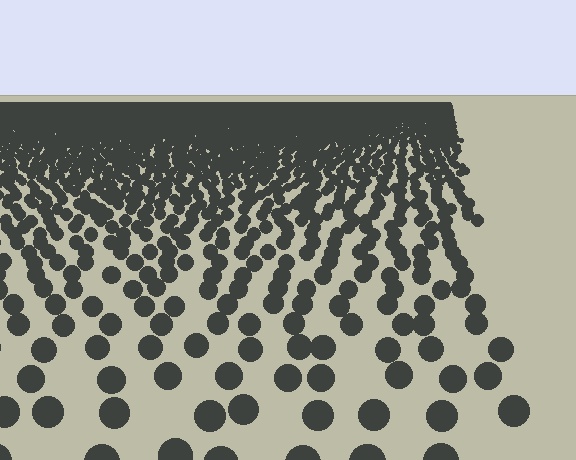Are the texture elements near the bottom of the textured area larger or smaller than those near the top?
Larger. Near the bottom, elements are closer to the viewer and appear at a bigger on-screen size.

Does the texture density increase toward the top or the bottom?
Density increases toward the top.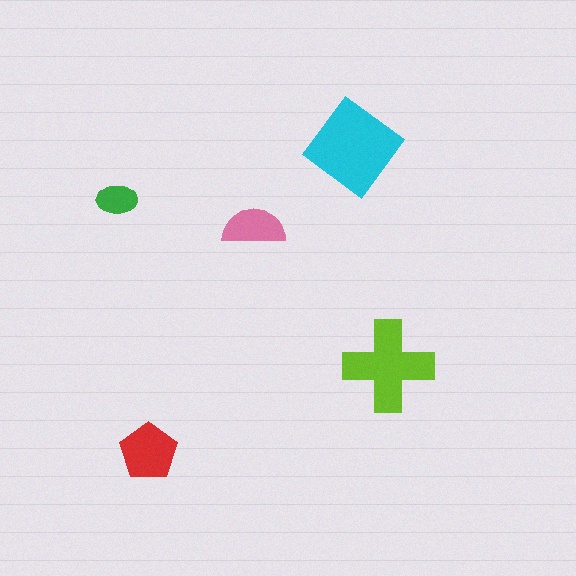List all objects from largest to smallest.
The cyan diamond, the lime cross, the red pentagon, the pink semicircle, the green ellipse.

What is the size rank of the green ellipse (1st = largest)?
5th.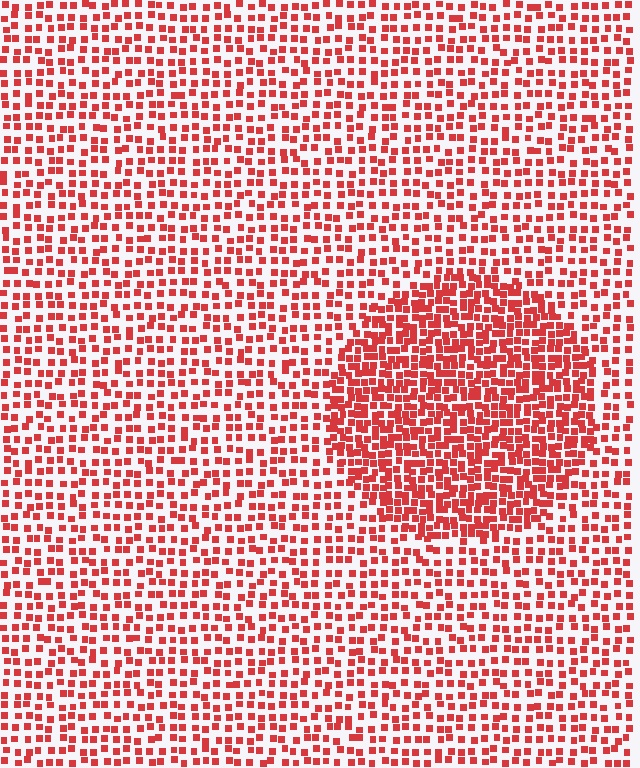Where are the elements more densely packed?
The elements are more densely packed inside the circle boundary.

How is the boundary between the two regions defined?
The boundary is defined by a change in element density (approximately 1.9x ratio). All elements are the same color, size, and shape.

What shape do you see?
I see a circle.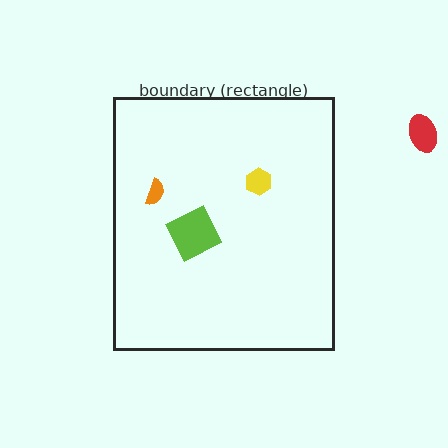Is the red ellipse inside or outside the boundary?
Outside.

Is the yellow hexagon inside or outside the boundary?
Inside.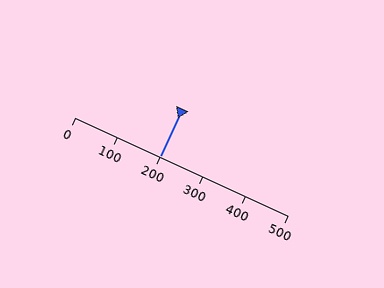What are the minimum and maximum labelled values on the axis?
The axis runs from 0 to 500.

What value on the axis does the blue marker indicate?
The marker indicates approximately 200.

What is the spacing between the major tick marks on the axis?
The major ticks are spaced 100 apart.